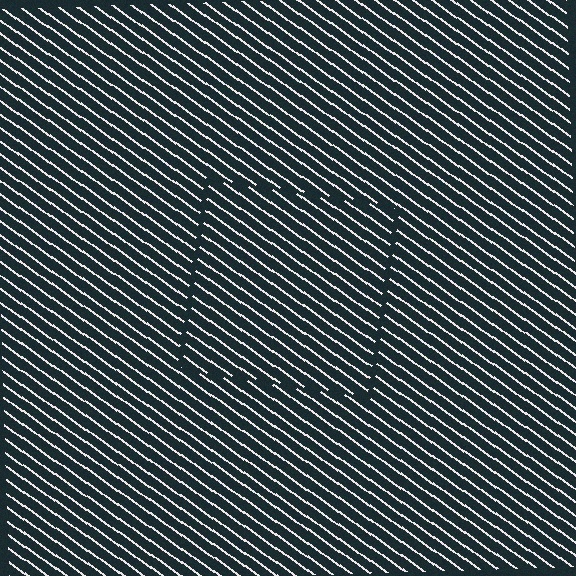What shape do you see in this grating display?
An illusory square. The interior of the shape contains the same grating, shifted by half a period — the contour is defined by the phase discontinuity where line-ends from the inner and outer gratings abut.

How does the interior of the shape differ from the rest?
The interior of the shape contains the same grating, shifted by half a period — the contour is defined by the phase discontinuity where line-ends from the inner and outer gratings abut.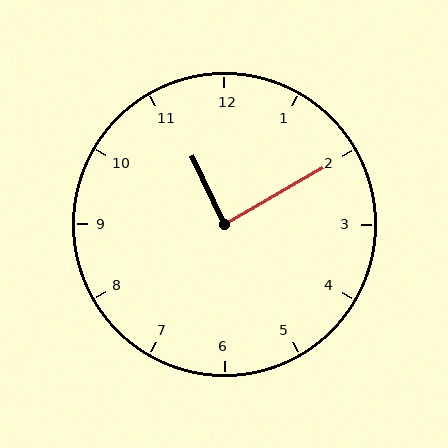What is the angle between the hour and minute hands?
Approximately 85 degrees.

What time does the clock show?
11:10.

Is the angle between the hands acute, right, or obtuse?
It is right.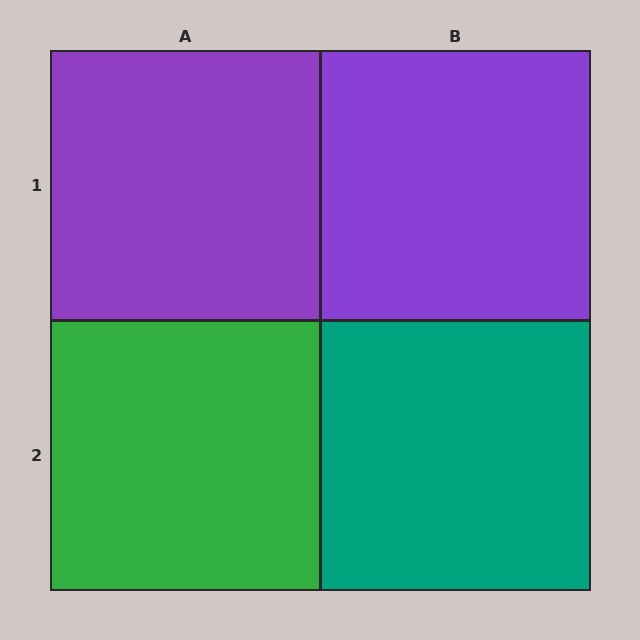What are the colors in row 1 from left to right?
Purple, purple.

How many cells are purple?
2 cells are purple.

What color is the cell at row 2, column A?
Green.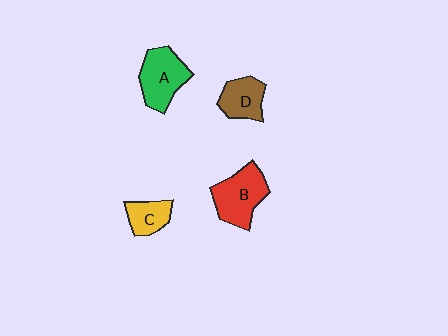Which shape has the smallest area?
Shape C (yellow).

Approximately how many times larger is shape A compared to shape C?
Approximately 1.7 times.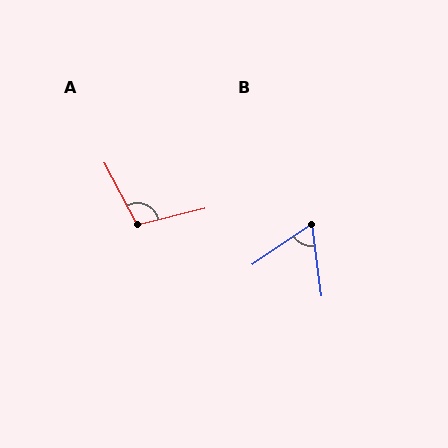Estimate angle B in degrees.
Approximately 63 degrees.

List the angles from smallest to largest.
B (63°), A (104°).